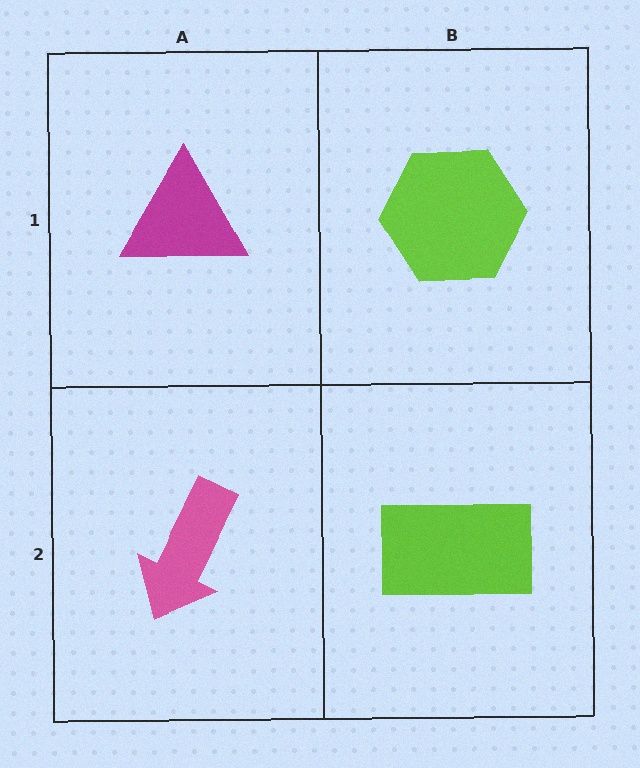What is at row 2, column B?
A lime rectangle.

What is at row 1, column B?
A lime hexagon.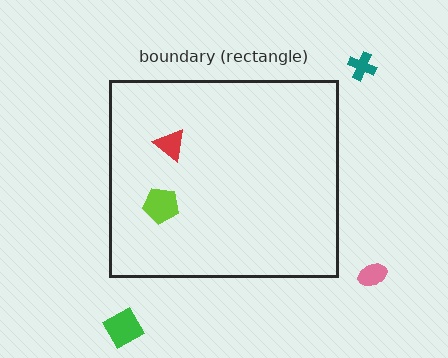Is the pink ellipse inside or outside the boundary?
Outside.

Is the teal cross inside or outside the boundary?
Outside.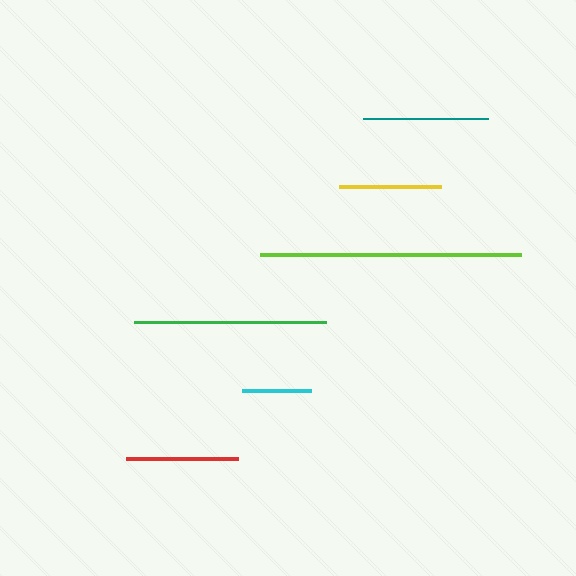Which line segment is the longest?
The lime line is the longest at approximately 261 pixels.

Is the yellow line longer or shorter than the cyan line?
The yellow line is longer than the cyan line.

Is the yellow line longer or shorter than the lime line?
The lime line is longer than the yellow line.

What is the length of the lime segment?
The lime segment is approximately 261 pixels long.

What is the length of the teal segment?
The teal segment is approximately 126 pixels long.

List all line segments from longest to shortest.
From longest to shortest: lime, green, teal, red, yellow, cyan.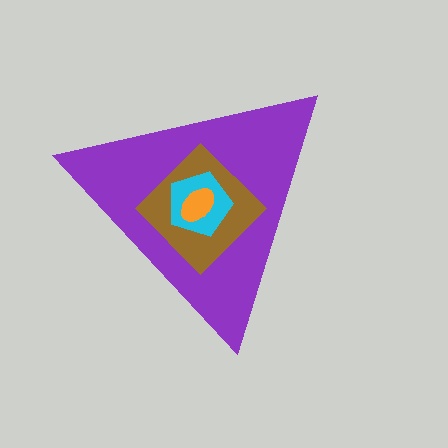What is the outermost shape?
The purple triangle.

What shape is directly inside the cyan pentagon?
The orange ellipse.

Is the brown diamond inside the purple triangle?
Yes.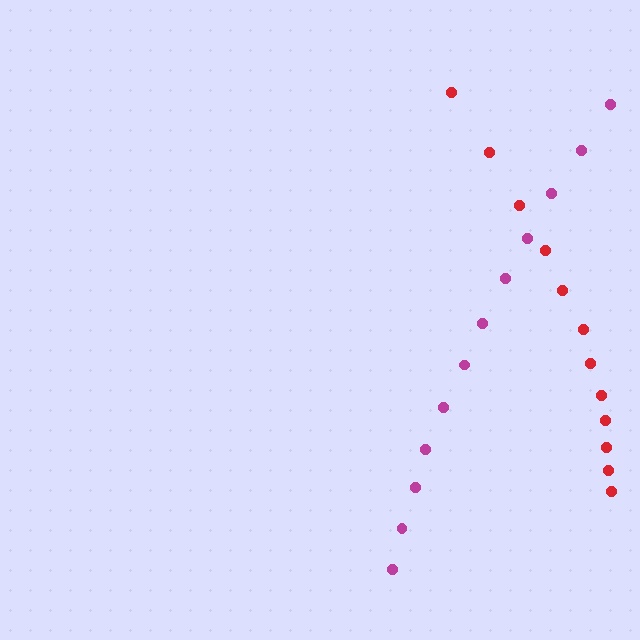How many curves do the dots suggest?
There are 2 distinct paths.